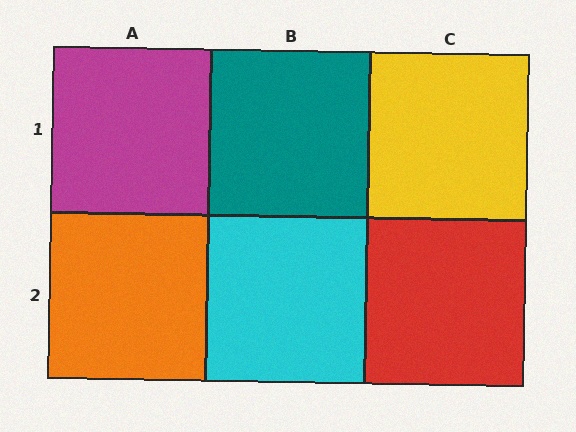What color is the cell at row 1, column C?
Yellow.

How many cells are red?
1 cell is red.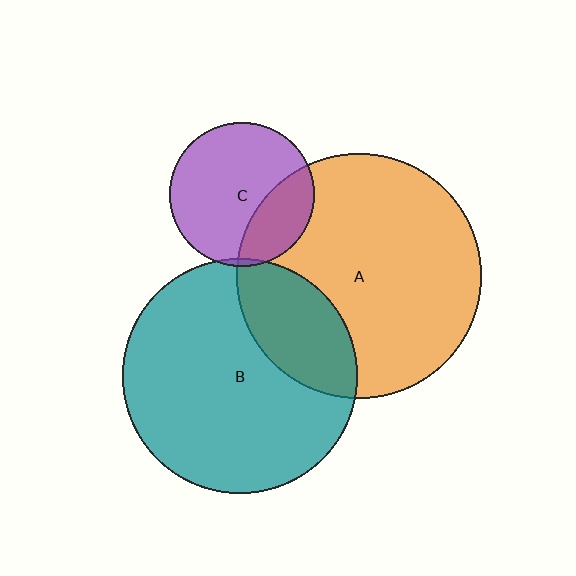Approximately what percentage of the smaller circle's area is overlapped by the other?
Approximately 30%.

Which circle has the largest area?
Circle A (orange).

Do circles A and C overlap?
Yes.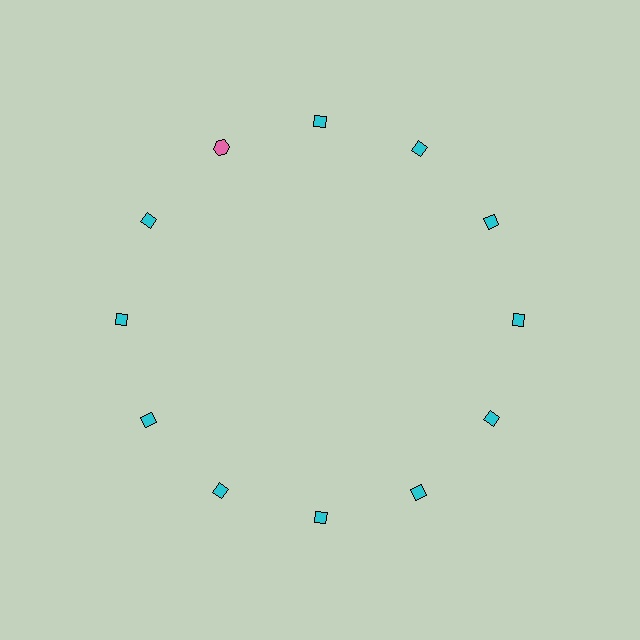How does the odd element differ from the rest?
It differs in both color (pink instead of cyan) and shape (hexagon instead of diamond).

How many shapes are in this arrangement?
There are 12 shapes arranged in a ring pattern.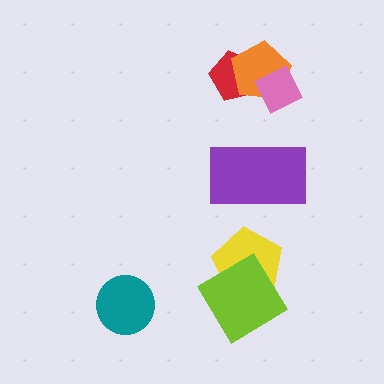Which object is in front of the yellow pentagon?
The lime diamond is in front of the yellow pentagon.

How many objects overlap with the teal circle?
0 objects overlap with the teal circle.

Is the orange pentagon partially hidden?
Yes, it is partially covered by another shape.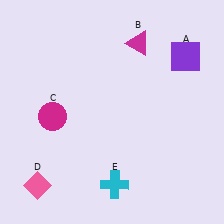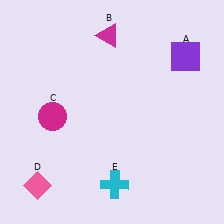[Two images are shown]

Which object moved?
The magenta triangle (B) moved left.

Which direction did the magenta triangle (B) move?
The magenta triangle (B) moved left.